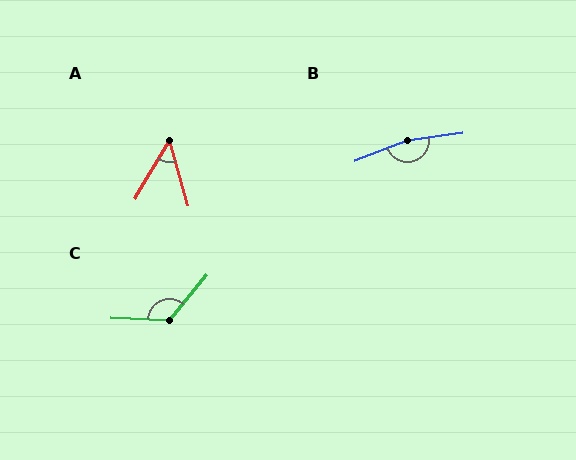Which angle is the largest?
B, at approximately 166 degrees.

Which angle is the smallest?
A, at approximately 46 degrees.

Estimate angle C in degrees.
Approximately 127 degrees.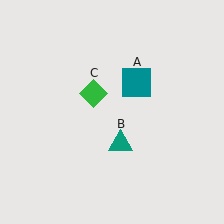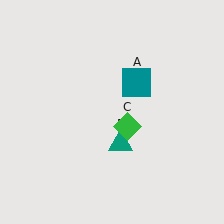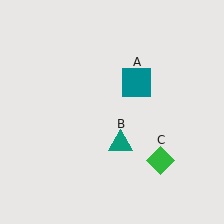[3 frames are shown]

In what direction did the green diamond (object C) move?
The green diamond (object C) moved down and to the right.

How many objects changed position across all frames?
1 object changed position: green diamond (object C).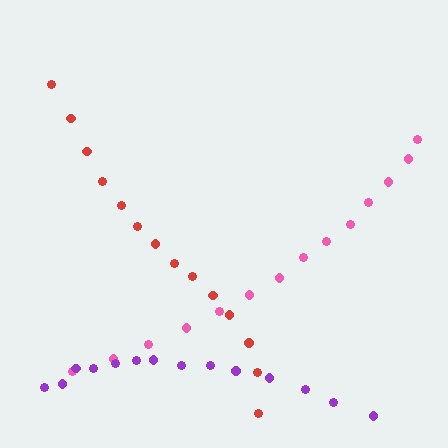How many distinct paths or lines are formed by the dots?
There are 3 distinct paths.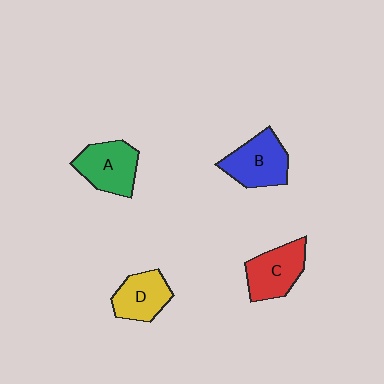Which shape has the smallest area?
Shape D (yellow).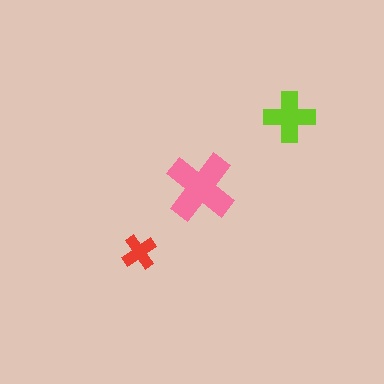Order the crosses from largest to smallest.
the pink one, the lime one, the red one.